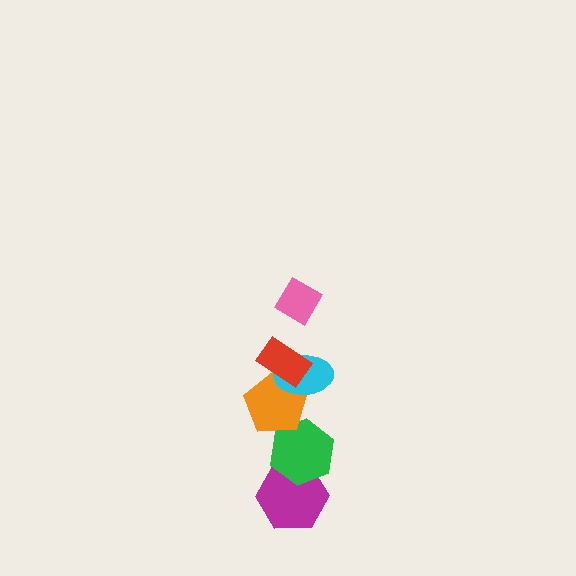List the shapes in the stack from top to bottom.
From top to bottom: the pink diamond, the red rectangle, the cyan ellipse, the orange pentagon, the green hexagon, the magenta hexagon.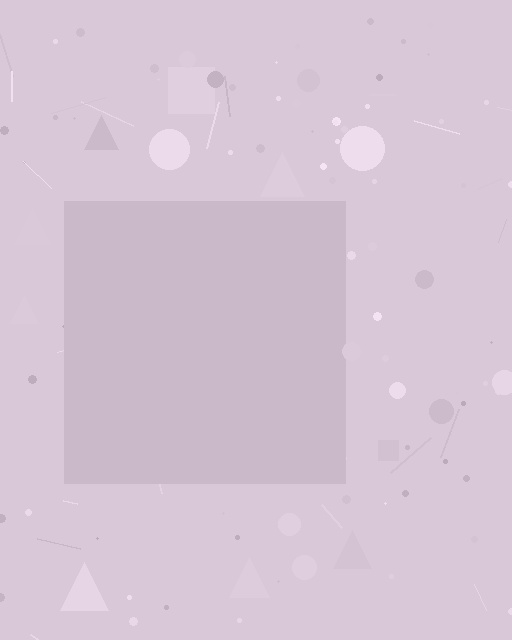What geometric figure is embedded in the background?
A square is embedded in the background.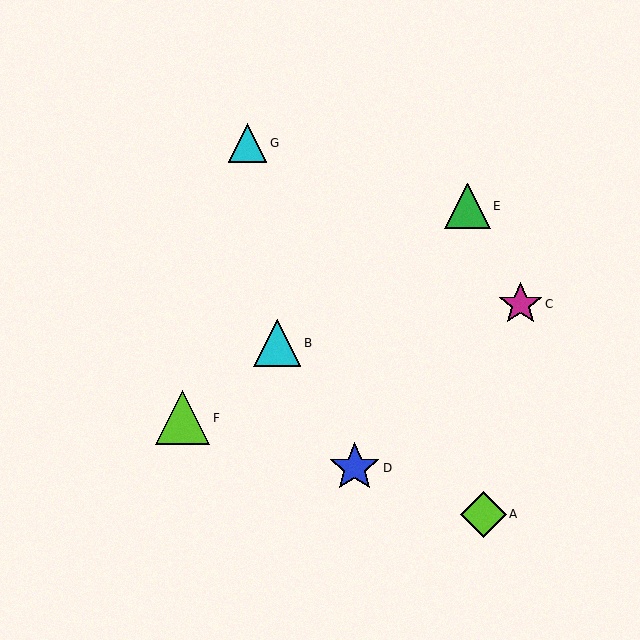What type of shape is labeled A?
Shape A is a lime diamond.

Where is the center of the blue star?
The center of the blue star is at (355, 468).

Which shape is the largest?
The lime triangle (labeled F) is the largest.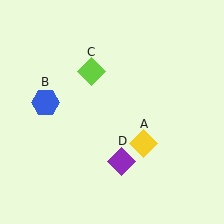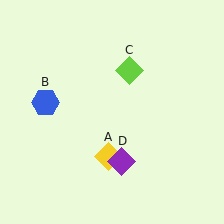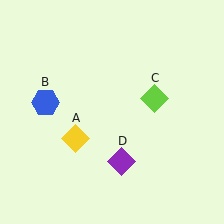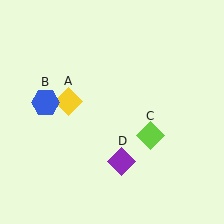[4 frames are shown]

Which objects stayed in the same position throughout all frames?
Blue hexagon (object B) and purple diamond (object D) remained stationary.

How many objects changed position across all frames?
2 objects changed position: yellow diamond (object A), lime diamond (object C).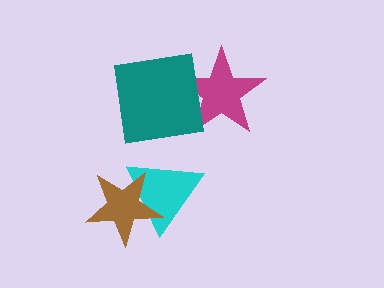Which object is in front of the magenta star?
The teal square is in front of the magenta star.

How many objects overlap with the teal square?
1 object overlaps with the teal square.